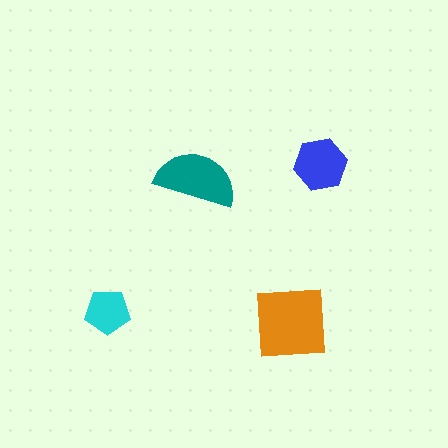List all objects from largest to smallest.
The orange square, the teal semicircle, the blue hexagon, the cyan pentagon.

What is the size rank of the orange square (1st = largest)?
1st.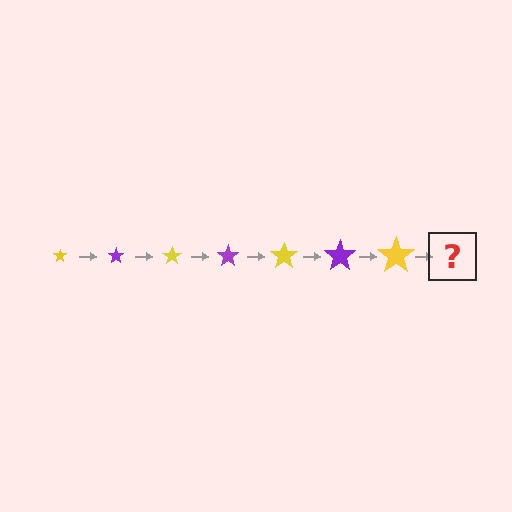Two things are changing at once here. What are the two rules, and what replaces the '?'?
The two rules are that the star grows larger each step and the color cycles through yellow and purple. The '?' should be a purple star, larger than the previous one.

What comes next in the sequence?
The next element should be a purple star, larger than the previous one.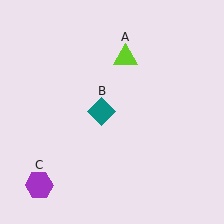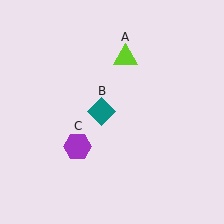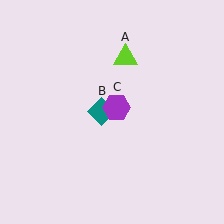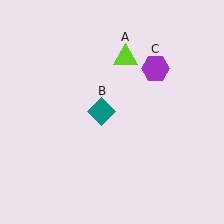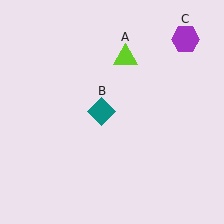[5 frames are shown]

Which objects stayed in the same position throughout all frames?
Lime triangle (object A) and teal diamond (object B) remained stationary.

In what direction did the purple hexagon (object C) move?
The purple hexagon (object C) moved up and to the right.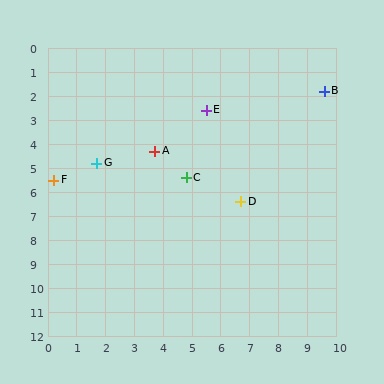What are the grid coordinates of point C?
Point C is at approximately (4.8, 5.4).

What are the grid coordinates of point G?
Point G is at approximately (1.7, 4.8).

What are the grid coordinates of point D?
Point D is at approximately (6.7, 6.4).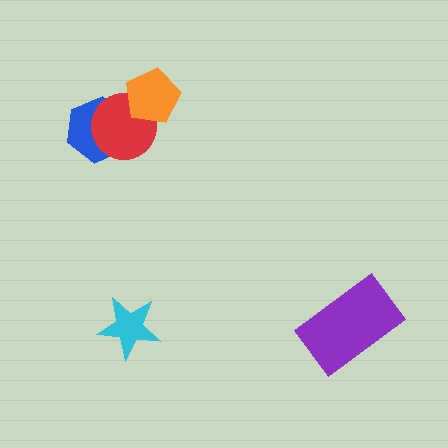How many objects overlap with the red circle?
2 objects overlap with the red circle.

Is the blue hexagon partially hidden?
Yes, it is partially covered by another shape.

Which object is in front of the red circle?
The orange pentagon is in front of the red circle.